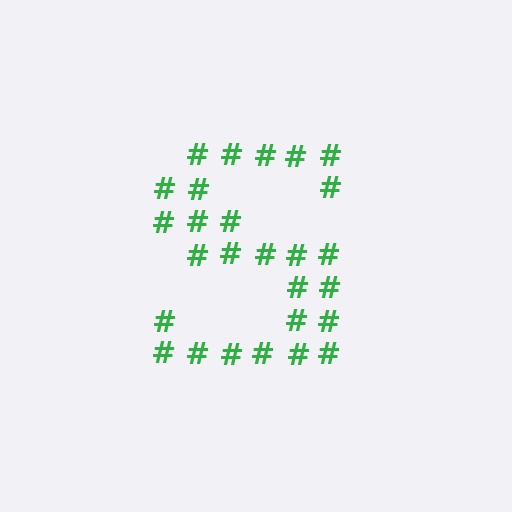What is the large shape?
The large shape is the letter S.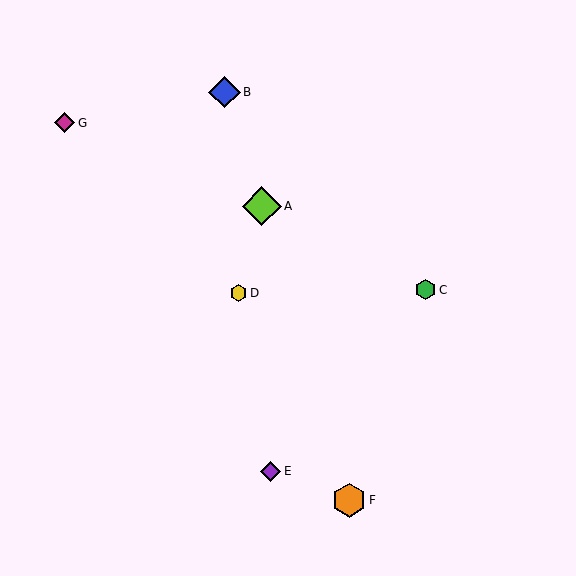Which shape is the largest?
The lime diamond (labeled A) is the largest.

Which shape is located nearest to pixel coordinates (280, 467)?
The purple diamond (labeled E) at (271, 471) is nearest to that location.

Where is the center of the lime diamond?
The center of the lime diamond is at (262, 206).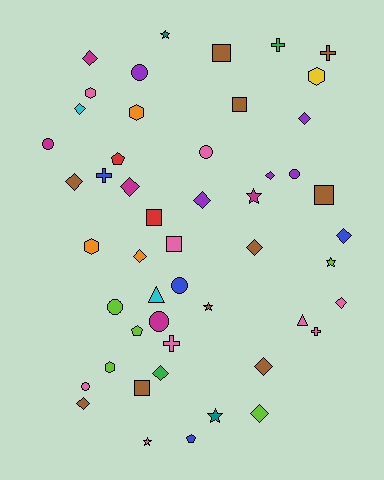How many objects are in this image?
There are 50 objects.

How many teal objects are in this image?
There are 2 teal objects.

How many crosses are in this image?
There are 5 crosses.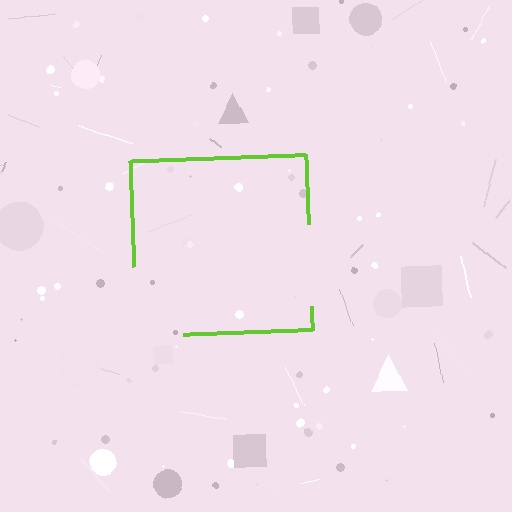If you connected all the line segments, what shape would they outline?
They would outline a square.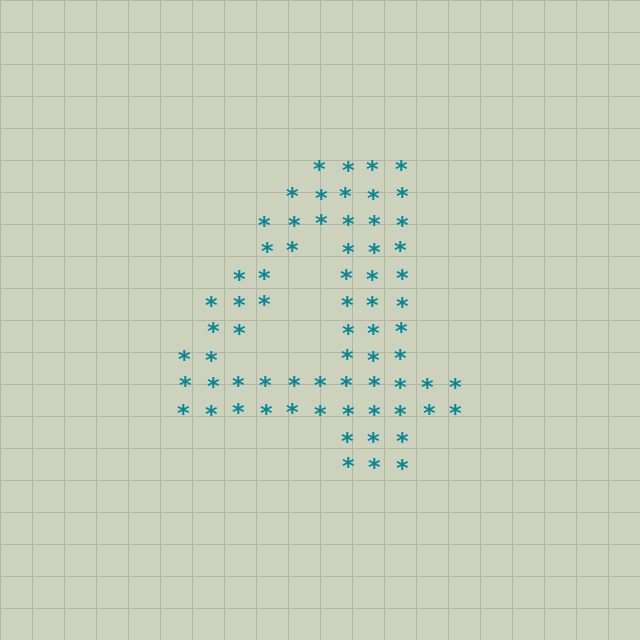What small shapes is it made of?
It is made of small asterisks.